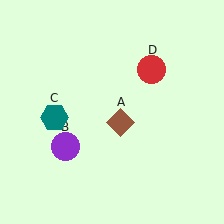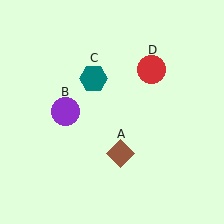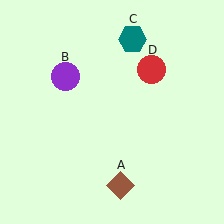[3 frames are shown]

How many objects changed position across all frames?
3 objects changed position: brown diamond (object A), purple circle (object B), teal hexagon (object C).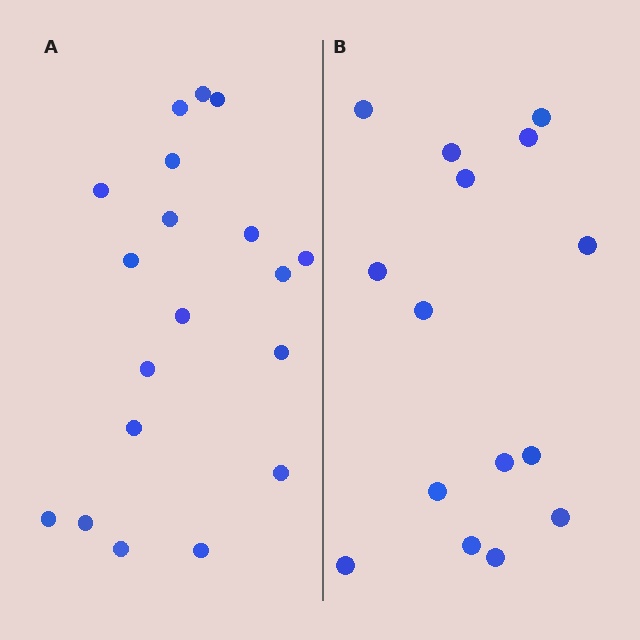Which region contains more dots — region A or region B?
Region A (the left region) has more dots.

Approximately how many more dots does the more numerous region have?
Region A has about 4 more dots than region B.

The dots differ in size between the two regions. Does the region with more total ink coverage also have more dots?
No. Region B has more total ink coverage because its dots are larger, but region A actually contains more individual dots. Total area can be misleading — the number of items is what matters here.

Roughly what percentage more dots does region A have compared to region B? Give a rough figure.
About 25% more.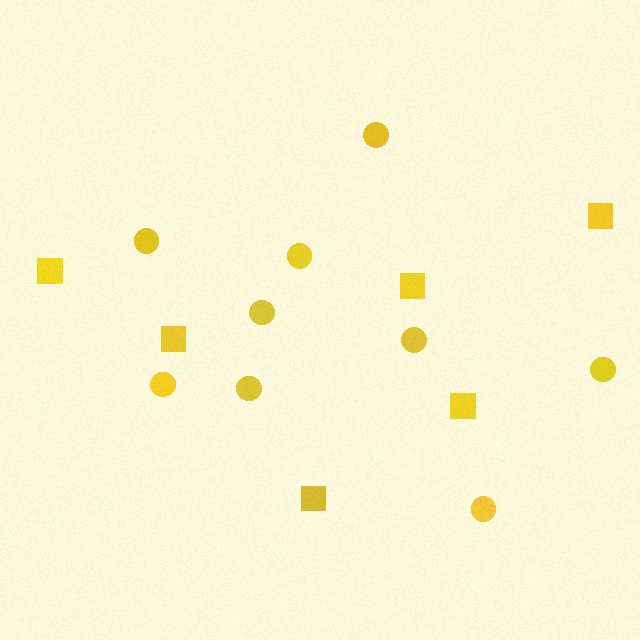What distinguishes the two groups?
There are 2 groups: one group of squares (6) and one group of circles (9).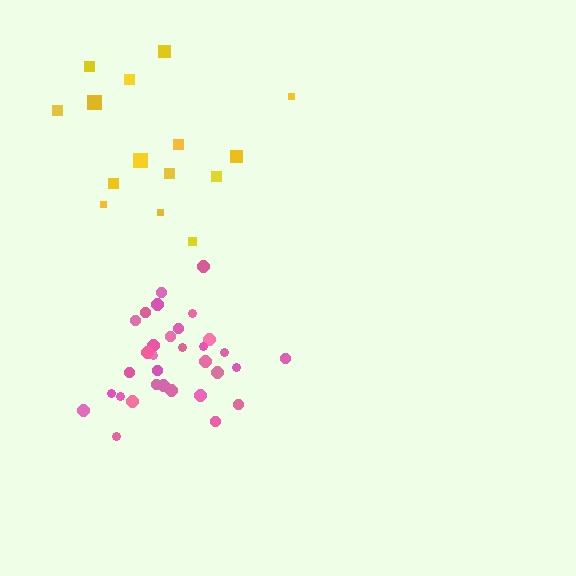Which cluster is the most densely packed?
Pink.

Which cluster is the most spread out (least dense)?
Yellow.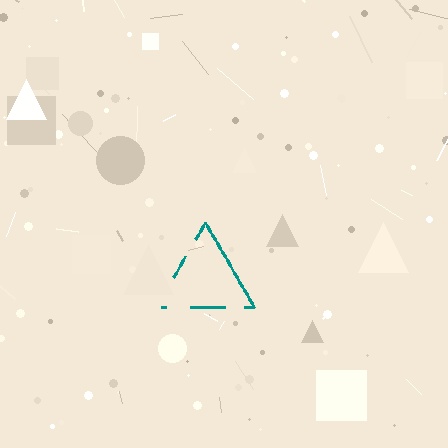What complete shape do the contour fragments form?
The contour fragments form a triangle.